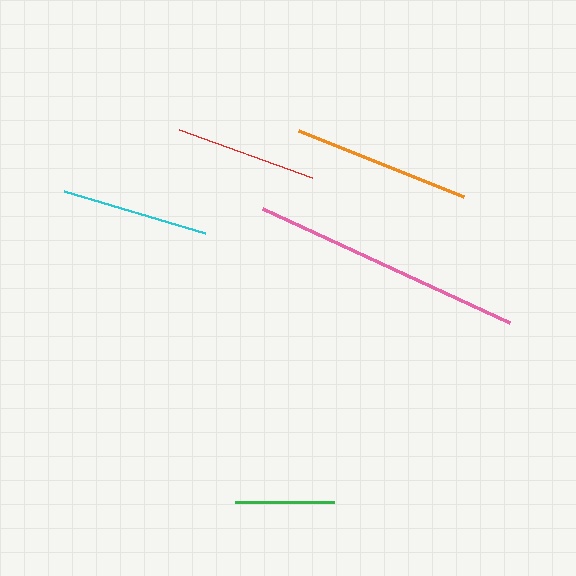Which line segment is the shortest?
The green line is the shortest at approximately 99 pixels.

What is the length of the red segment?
The red segment is approximately 141 pixels long.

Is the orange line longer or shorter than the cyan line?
The orange line is longer than the cyan line.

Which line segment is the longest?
The pink line is the longest at approximately 272 pixels.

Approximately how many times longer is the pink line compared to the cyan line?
The pink line is approximately 1.8 times the length of the cyan line.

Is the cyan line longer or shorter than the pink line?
The pink line is longer than the cyan line.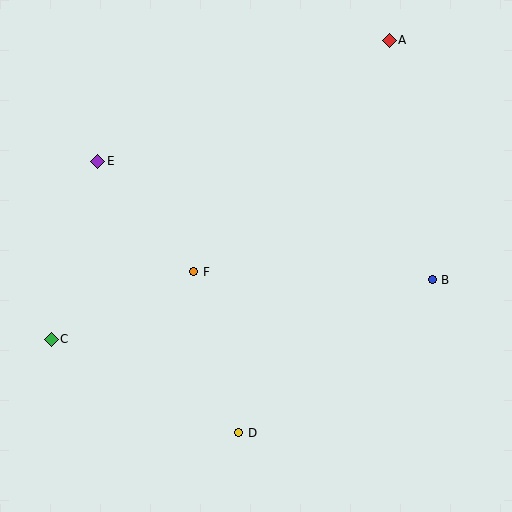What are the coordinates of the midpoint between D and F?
The midpoint between D and F is at (216, 352).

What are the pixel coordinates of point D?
Point D is at (239, 433).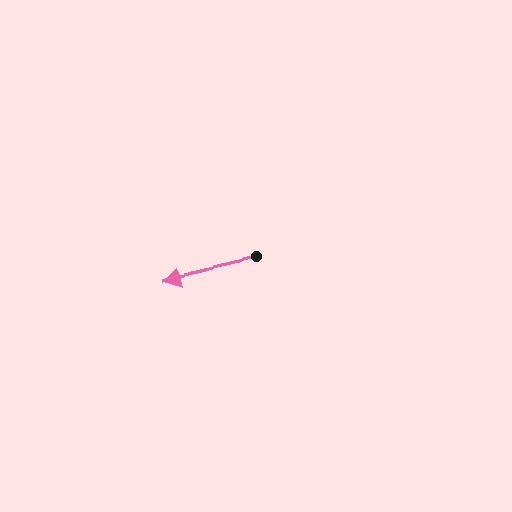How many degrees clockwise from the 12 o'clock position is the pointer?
Approximately 256 degrees.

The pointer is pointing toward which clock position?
Roughly 9 o'clock.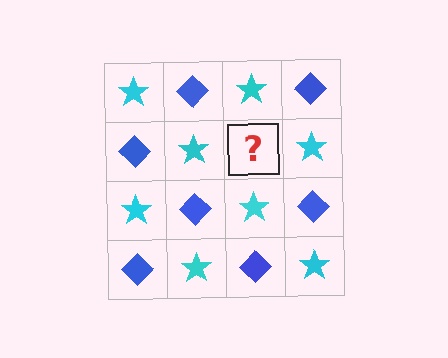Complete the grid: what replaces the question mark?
The question mark should be replaced with a blue diamond.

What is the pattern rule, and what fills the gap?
The rule is that it alternates cyan star and blue diamond in a checkerboard pattern. The gap should be filled with a blue diamond.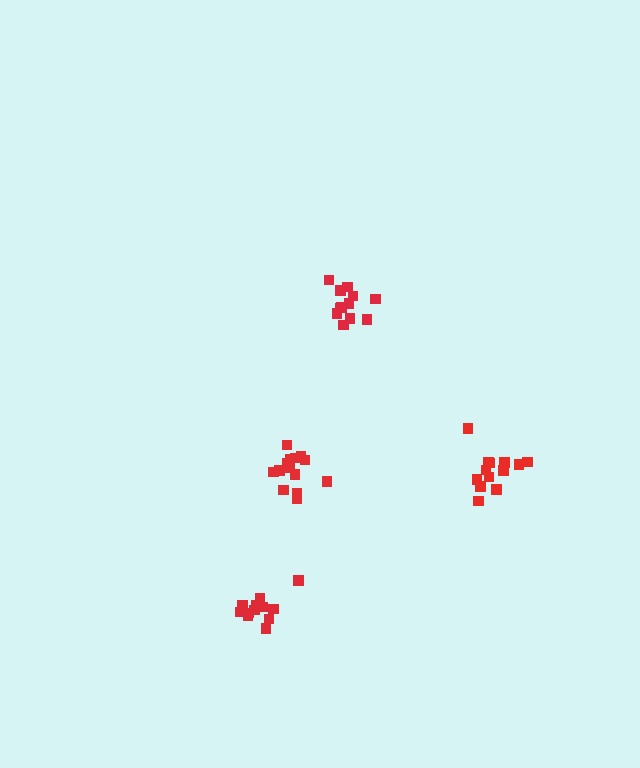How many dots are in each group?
Group 1: 12 dots, Group 2: 14 dots, Group 3: 12 dots, Group 4: 13 dots (51 total).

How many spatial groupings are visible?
There are 4 spatial groupings.